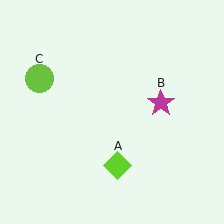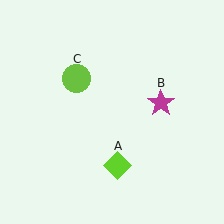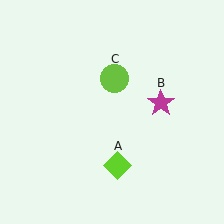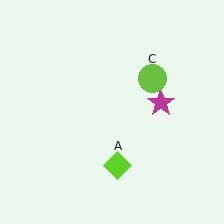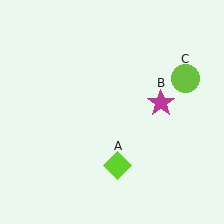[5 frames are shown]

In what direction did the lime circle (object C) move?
The lime circle (object C) moved right.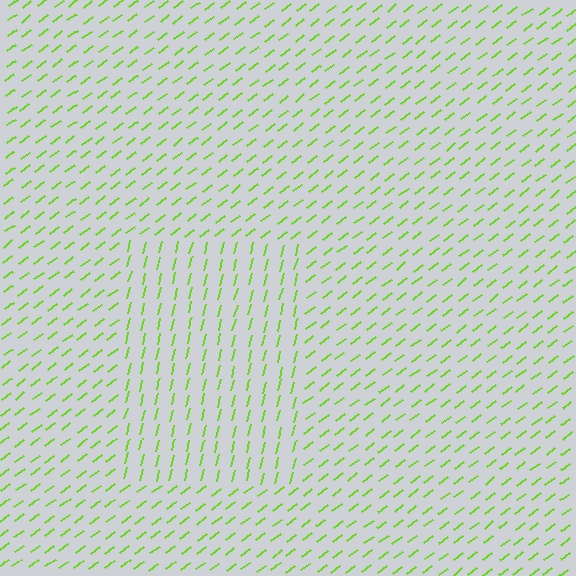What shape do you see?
I see a rectangle.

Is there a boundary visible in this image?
Yes, there is a texture boundary formed by a change in line orientation.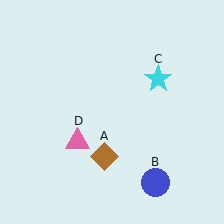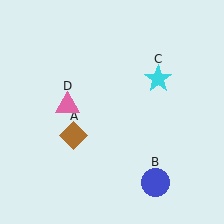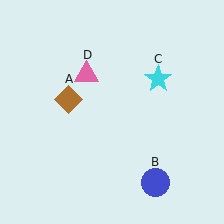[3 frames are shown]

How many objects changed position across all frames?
2 objects changed position: brown diamond (object A), pink triangle (object D).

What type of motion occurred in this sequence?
The brown diamond (object A), pink triangle (object D) rotated clockwise around the center of the scene.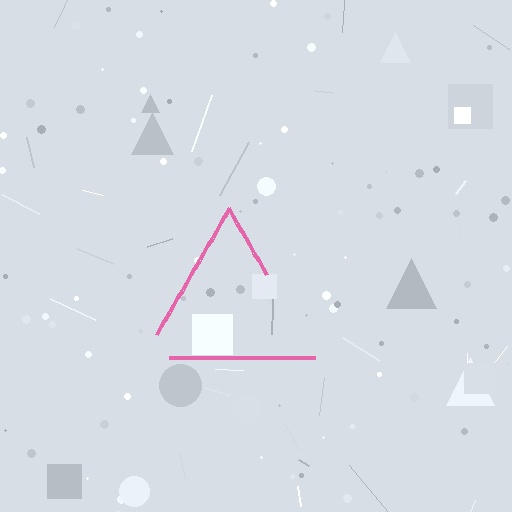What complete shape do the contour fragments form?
The contour fragments form a triangle.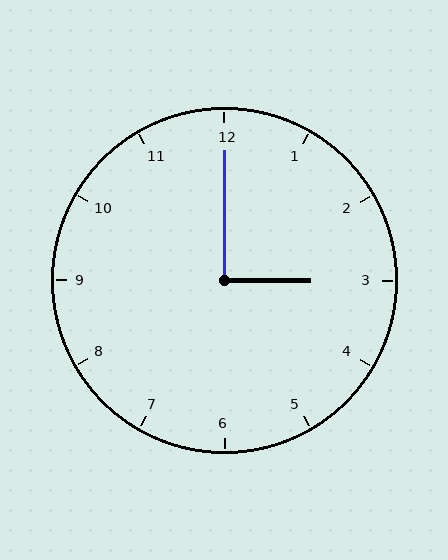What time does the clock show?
3:00.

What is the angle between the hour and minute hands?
Approximately 90 degrees.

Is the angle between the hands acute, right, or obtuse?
It is right.